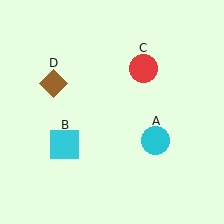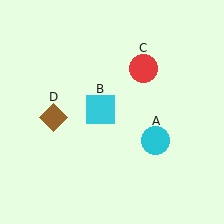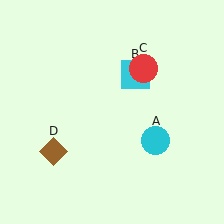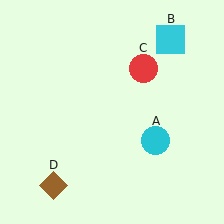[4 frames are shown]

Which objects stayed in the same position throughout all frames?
Cyan circle (object A) and red circle (object C) remained stationary.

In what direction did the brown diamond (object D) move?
The brown diamond (object D) moved down.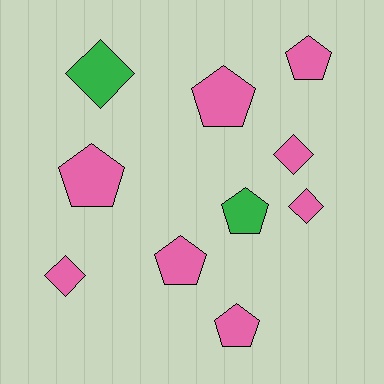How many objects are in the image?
There are 10 objects.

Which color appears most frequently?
Pink, with 8 objects.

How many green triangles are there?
There are no green triangles.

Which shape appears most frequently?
Pentagon, with 6 objects.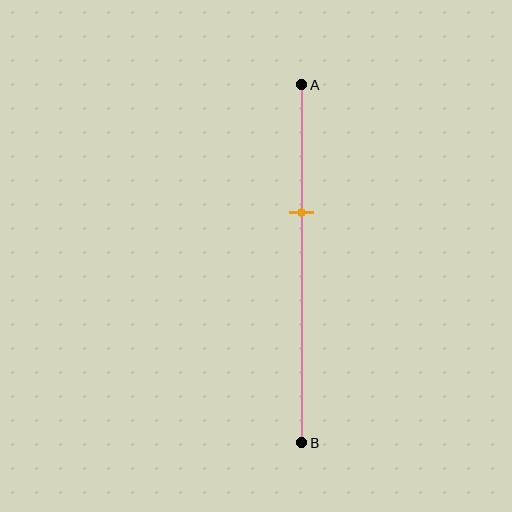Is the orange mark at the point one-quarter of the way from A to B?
No, the mark is at about 35% from A, not at the 25% one-quarter point.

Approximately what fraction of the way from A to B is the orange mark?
The orange mark is approximately 35% of the way from A to B.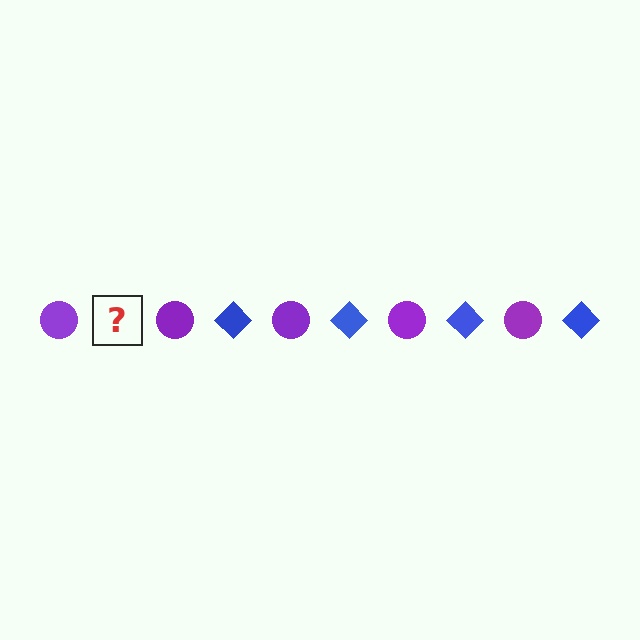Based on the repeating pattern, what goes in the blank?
The blank should be a blue diamond.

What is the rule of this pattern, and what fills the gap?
The rule is that the pattern alternates between purple circle and blue diamond. The gap should be filled with a blue diamond.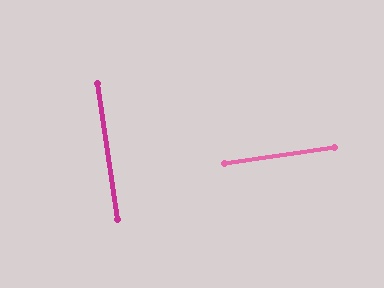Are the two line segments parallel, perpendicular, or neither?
Perpendicular — they meet at approximately 90°.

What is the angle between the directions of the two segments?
Approximately 90 degrees.